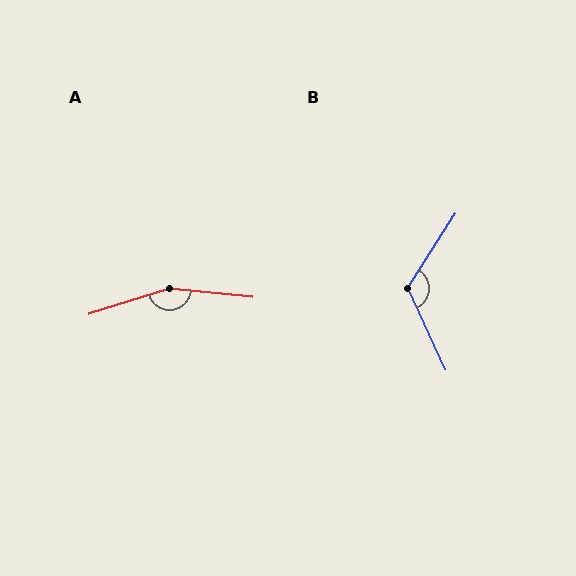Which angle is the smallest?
B, at approximately 122 degrees.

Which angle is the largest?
A, at approximately 156 degrees.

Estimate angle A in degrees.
Approximately 156 degrees.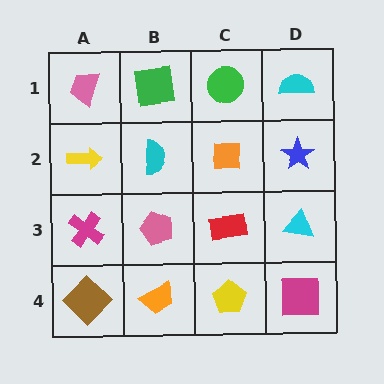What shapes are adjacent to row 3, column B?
A cyan semicircle (row 2, column B), an orange trapezoid (row 4, column B), a magenta cross (row 3, column A), a red rectangle (row 3, column C).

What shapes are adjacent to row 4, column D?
A cyan triangle (row 3, column D), a yellow pentagon (row 4, column C).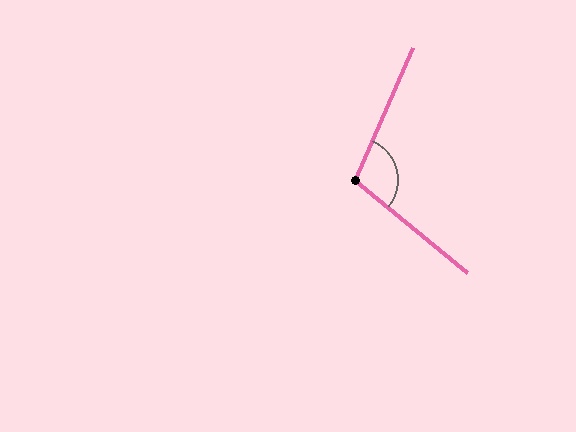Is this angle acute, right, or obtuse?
It is obtuse.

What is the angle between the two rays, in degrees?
Approximately 106 degrees.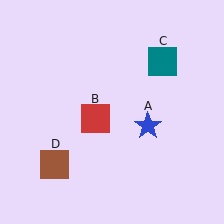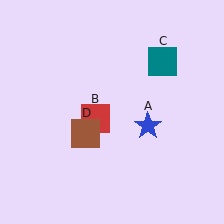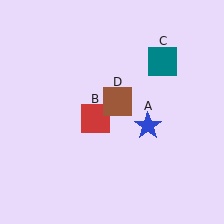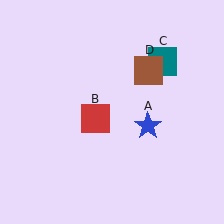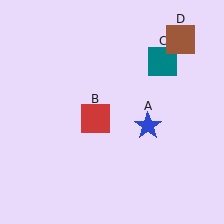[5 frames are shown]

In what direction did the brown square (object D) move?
The brown square (object D) moved up and to the right.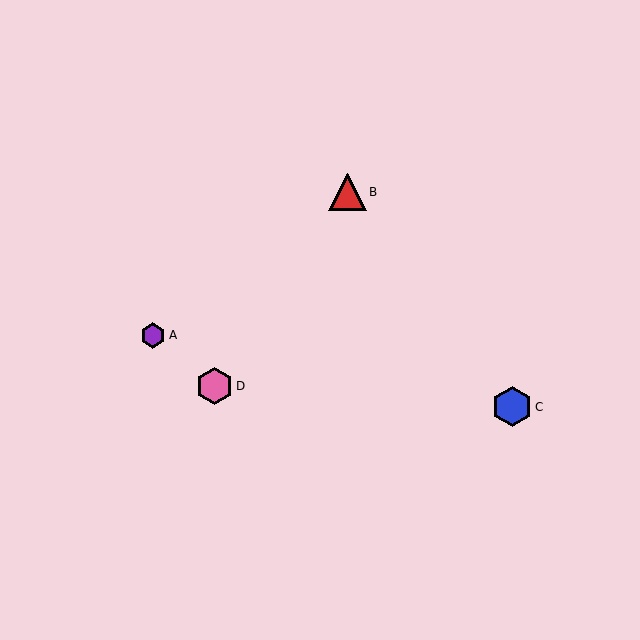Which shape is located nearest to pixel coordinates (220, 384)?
The pink hexagon (labeled D) at (215, 386) is nearest to that location.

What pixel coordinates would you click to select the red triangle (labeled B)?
Click at (347, 192) to select the red triangle B.